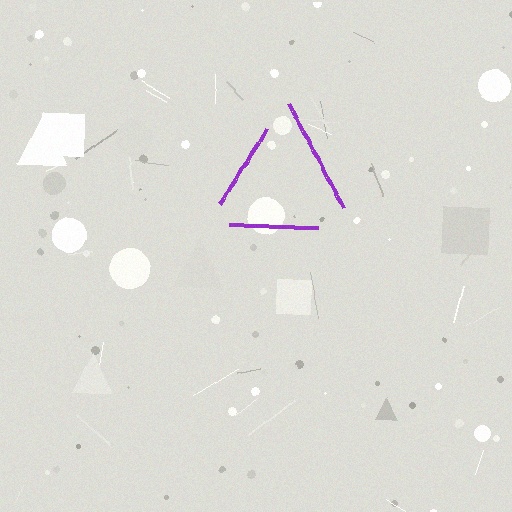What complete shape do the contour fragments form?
The contour fragments form a triangle.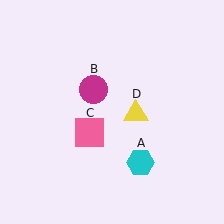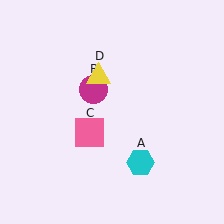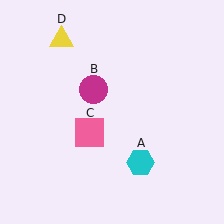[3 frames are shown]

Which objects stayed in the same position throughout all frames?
Cyan hexagon (object A) and magenta circle (object B) and pink square (object C) remained stationary.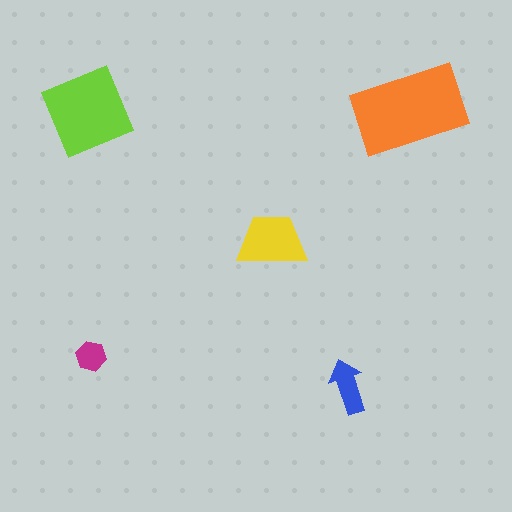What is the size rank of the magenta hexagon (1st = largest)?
5th.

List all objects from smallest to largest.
The magenta hexagon, the blue arrow, the yellow trapezoid, the lime diamond, the orange rectangle.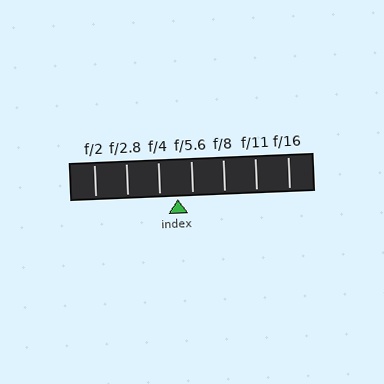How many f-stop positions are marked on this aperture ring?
There are 7 f-stop positions marked.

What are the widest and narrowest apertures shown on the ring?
The widest aperture shown is f/2 and the narrowest is f/16.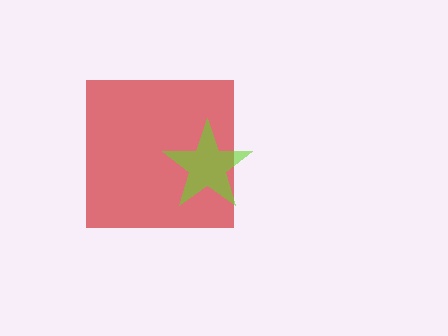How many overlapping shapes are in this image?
There are 2 overlapping shapes in the image.